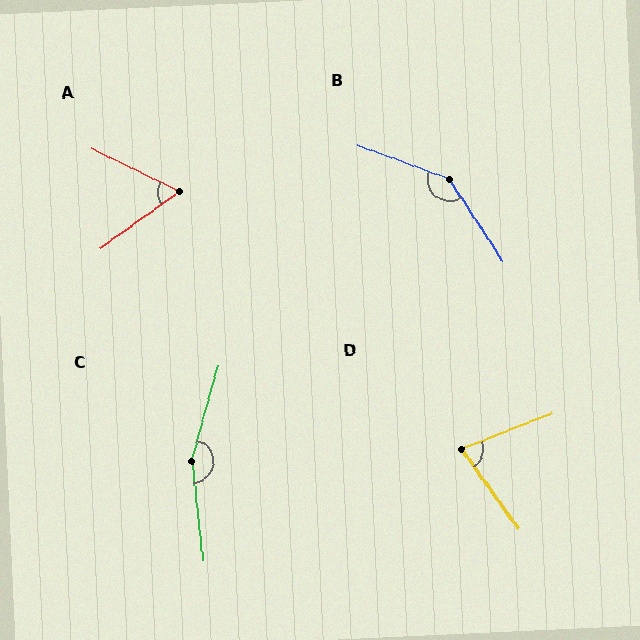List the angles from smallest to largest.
A (62°), D (76°), B (143°), C (157°).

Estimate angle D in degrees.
Approximately 76 degrees.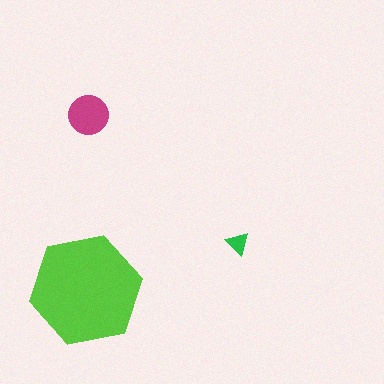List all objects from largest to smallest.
The lime hexagon, the magenta circle, the green triangle.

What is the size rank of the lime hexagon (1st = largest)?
1st.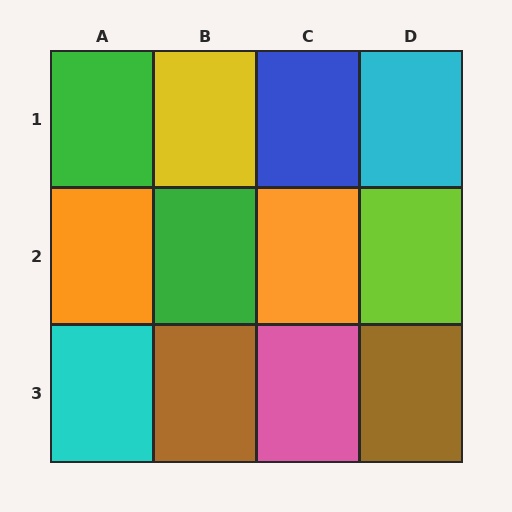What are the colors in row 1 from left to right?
Green, yellow, blue, cyan.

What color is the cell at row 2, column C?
Orange.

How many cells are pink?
1 cell is pink.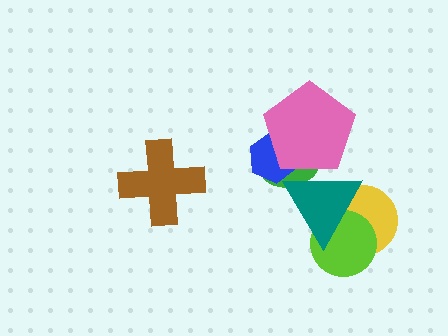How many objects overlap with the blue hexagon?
2 objects overlap with the blue hexagon.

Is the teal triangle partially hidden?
Yes, it is partially covered by another shape.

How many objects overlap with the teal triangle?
4 objects overlap with the teal triangle.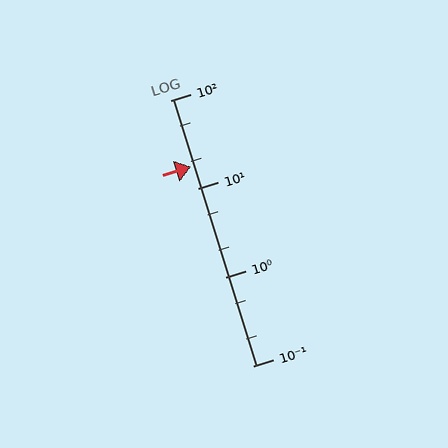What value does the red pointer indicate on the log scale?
The pointer indicates approximately 18.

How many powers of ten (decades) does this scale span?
The scale spans 3 decades, from 0.1 to 100.